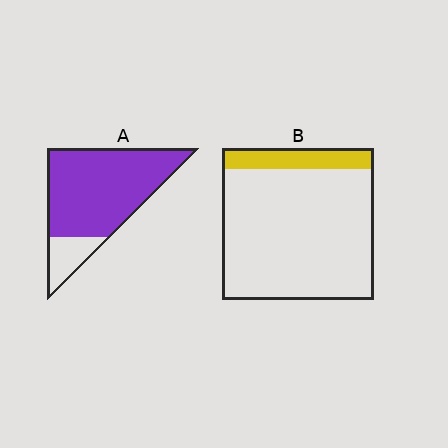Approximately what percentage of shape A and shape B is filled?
A is approximately 85% and B is approximately 15%.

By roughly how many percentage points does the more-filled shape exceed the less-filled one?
By roughly 70 percentage points (A over B).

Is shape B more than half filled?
No.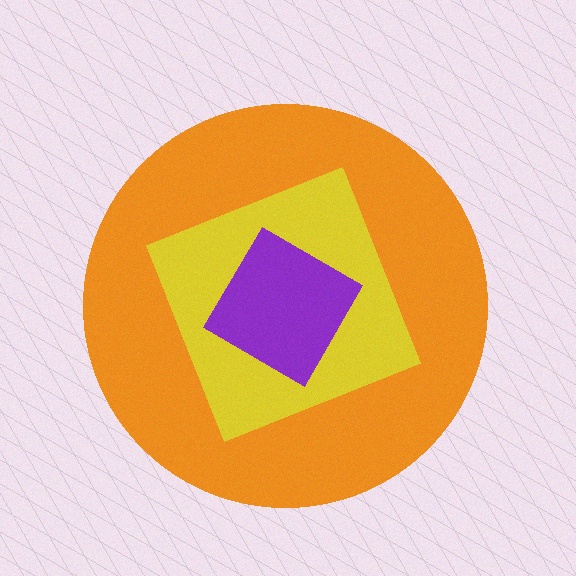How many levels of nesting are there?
3.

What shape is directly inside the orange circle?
The yellow diamond.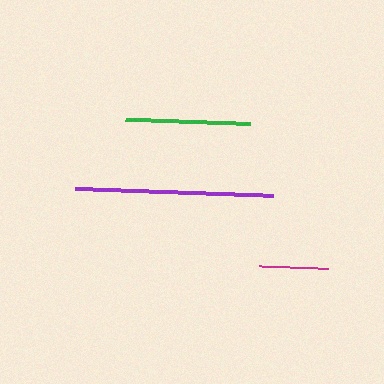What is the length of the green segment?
The green segment is approximately 125 pixels long.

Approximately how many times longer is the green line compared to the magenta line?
The green line is approximately 1.8 times the length of the magenta line.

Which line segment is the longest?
The purple line is the longest at approximately 198 pixels.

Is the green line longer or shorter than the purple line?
The purple line is longer than the green line.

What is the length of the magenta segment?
The magenta segment is approximately 69 pixels long.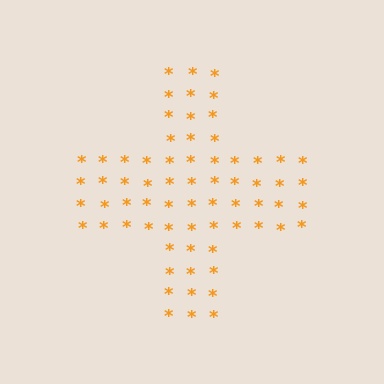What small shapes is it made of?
It is made of small asterisks.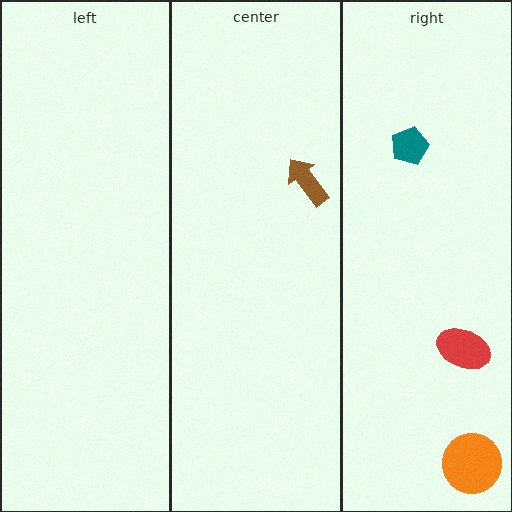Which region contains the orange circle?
The right region.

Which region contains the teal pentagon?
The right region.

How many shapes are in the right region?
3.